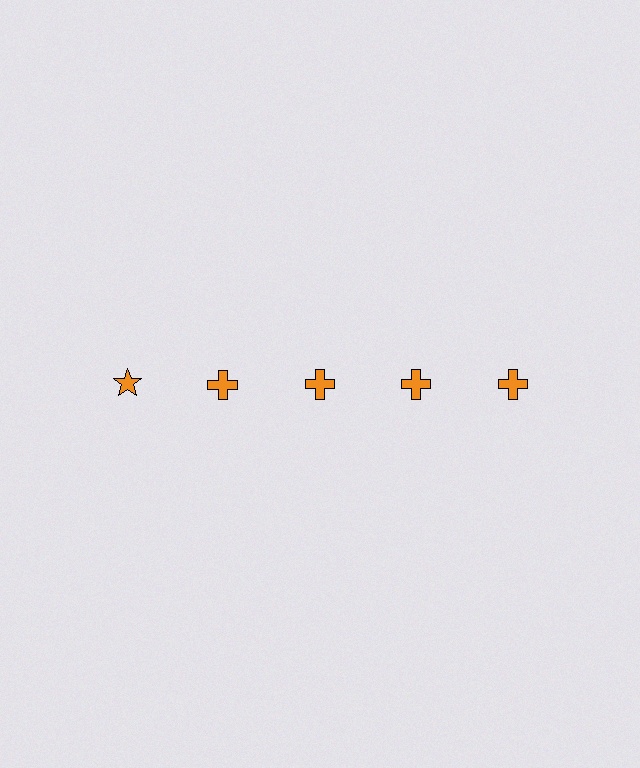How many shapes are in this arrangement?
There are 5 shapes arranged in a grid pattern.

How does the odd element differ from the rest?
It has a different shape: star instead of cross.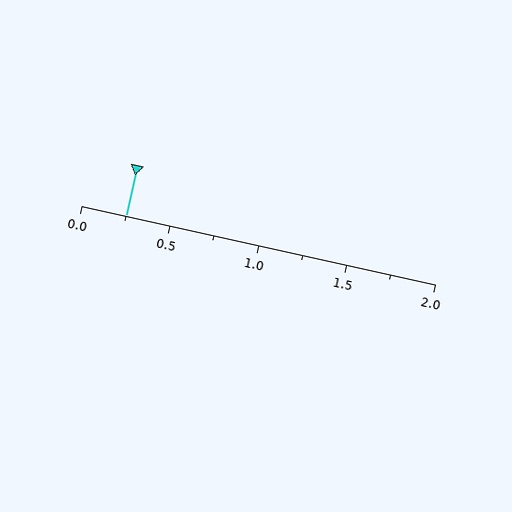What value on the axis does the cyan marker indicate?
The marker indicates approximately 0.25.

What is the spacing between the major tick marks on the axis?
The major ticks are spaced 0.5 apart.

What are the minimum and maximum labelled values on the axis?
The axis runs from 0.0 to 2.0.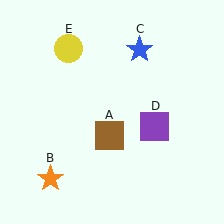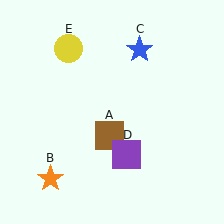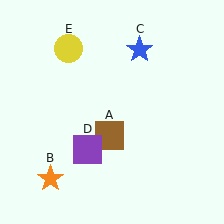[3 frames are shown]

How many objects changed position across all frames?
1 object changed position: purple square (object D).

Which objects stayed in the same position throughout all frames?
Brown square (object A) and orange star (object B) and blue star (object C) and yellow circle (object E) remained stationary.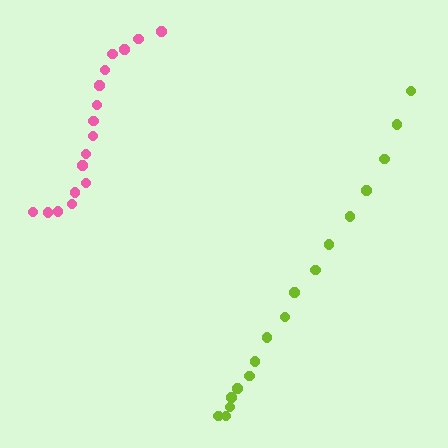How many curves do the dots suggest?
There are 2 distinct paths.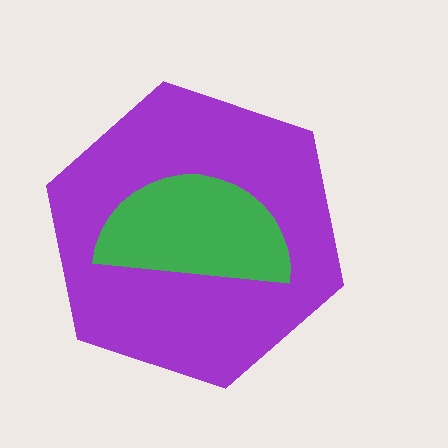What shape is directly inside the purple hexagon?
The green semicircle.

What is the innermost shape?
The green semicircle.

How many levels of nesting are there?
2.